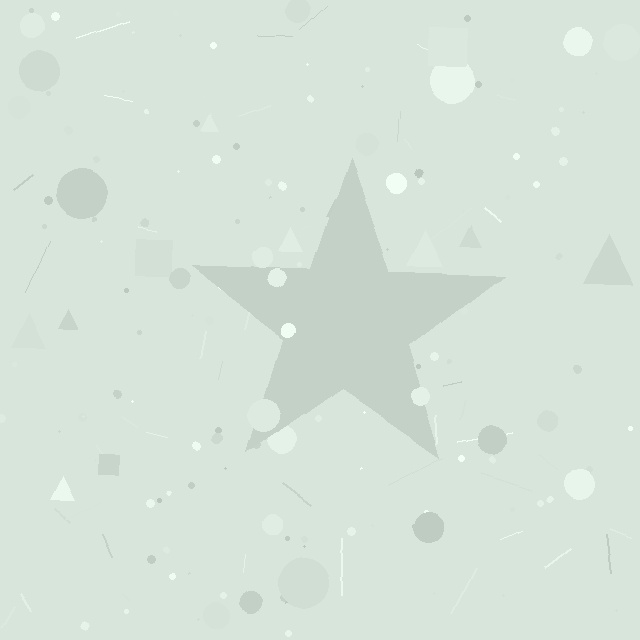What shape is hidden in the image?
A star is hidden in the image.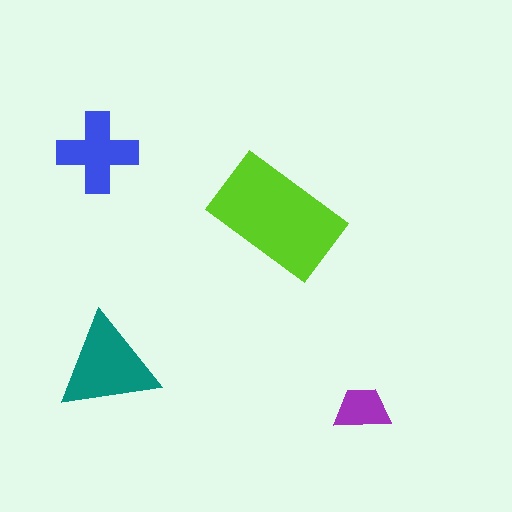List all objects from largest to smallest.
The lime rectangle, the teal triangle, the blue cross, the purple trapezoid.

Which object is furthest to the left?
The blue cross is leftmost.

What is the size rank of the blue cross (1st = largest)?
3rd.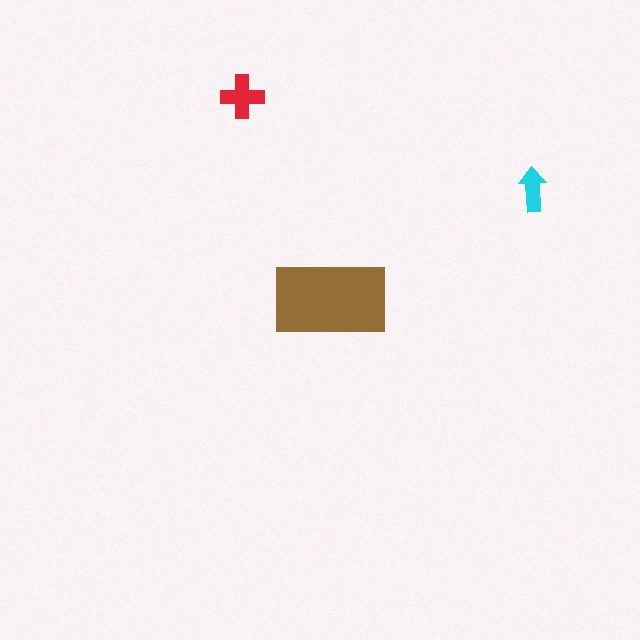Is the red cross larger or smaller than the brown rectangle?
Smaller.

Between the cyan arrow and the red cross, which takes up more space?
The red cross.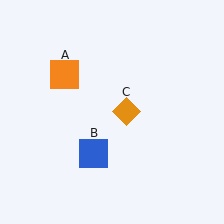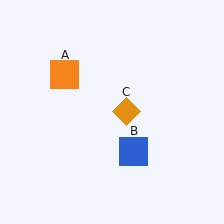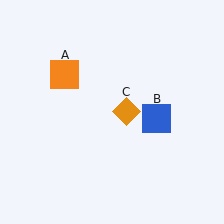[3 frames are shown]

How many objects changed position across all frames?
1 object changed position: blue square (object B).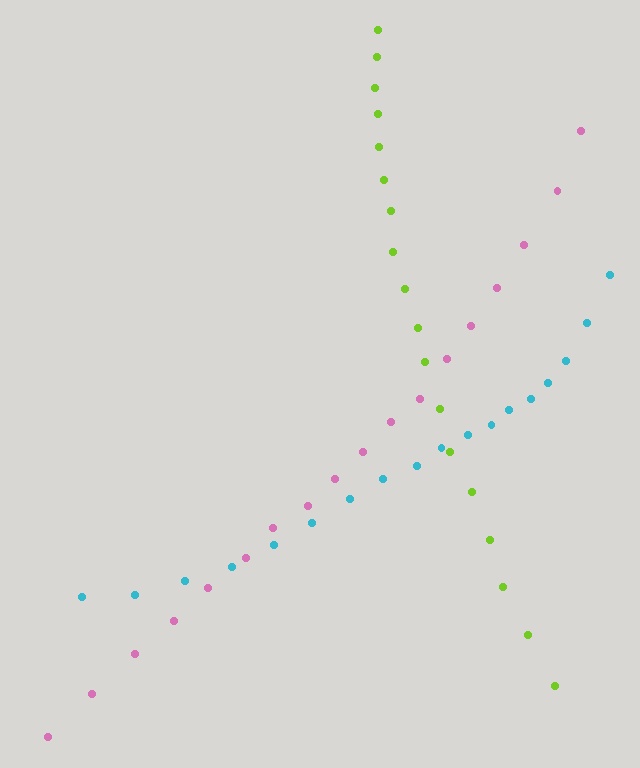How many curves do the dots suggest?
There are 3 distinct paths.